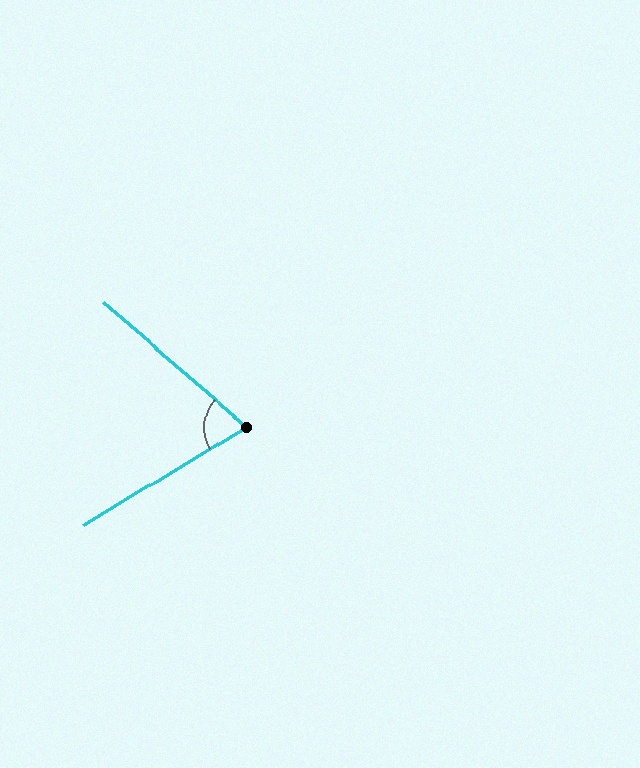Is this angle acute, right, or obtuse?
It is acute.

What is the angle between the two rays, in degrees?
Approximately 72 degrees.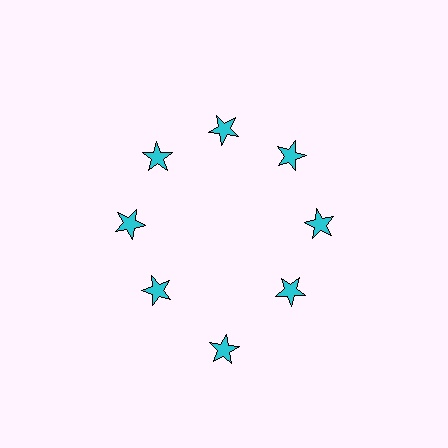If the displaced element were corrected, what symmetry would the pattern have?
It would have 8-fold rotational symmetry — the pattern would map onto itself every 45 degrees.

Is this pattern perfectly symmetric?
No. The 8 cyan stars are arranged in a ring, but one element near the 6 o'clock position is pushed outward from the center, breaking the 8-fold rotational symmetry.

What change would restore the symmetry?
The symmetry would be restored by moving it inward, back onto the ring so that all 8 stars sit at equal angles and equal distance from the center.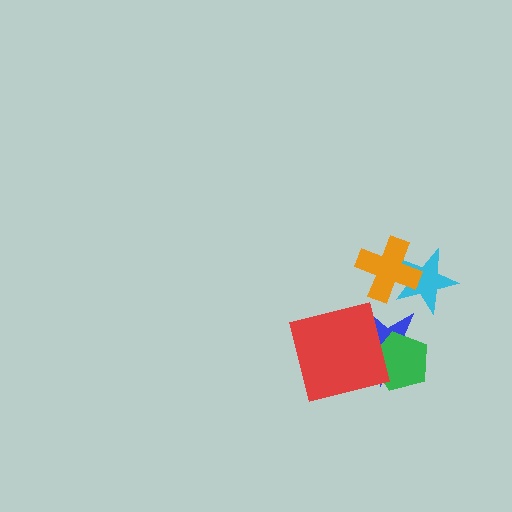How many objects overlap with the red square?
2 objects overlap with the red square.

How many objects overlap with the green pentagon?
2 objects overlap with the green pentagon.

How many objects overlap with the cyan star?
1 object overlaps with the cyan star.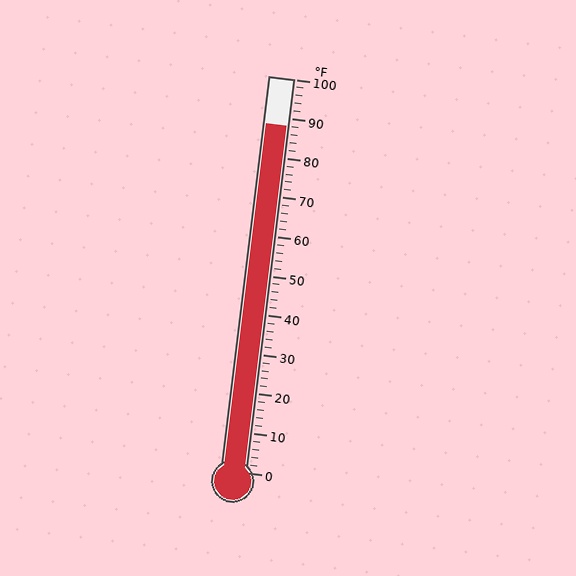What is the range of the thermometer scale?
The thermometer scale ranges from 0°F to 100°F.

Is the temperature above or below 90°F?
The temperature is below 90°F.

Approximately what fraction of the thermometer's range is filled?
The thermometer is filled to approximately 90% of its range.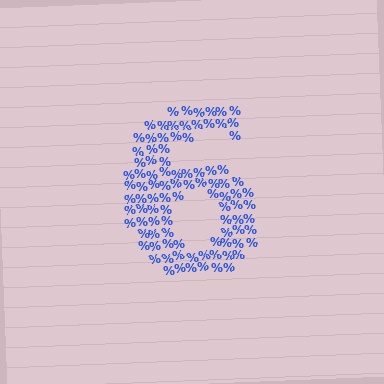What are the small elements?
The small elements are percent signs.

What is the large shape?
The large shape is the digit 6.